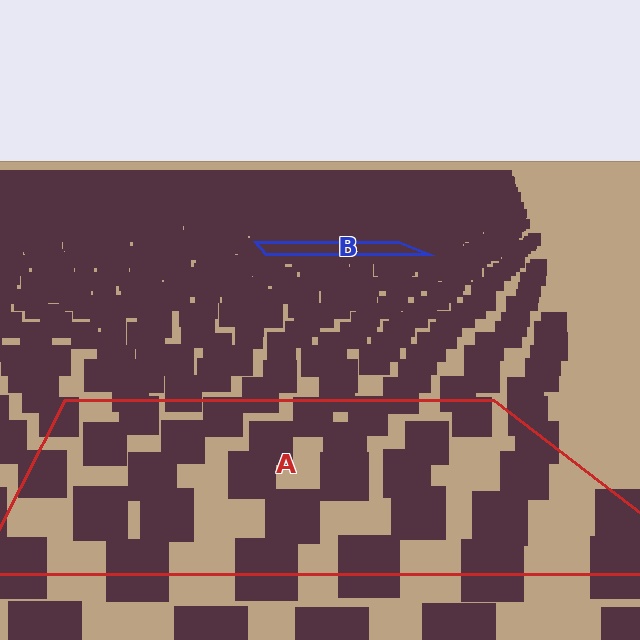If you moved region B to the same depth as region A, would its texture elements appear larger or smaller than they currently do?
They would appear larger. At a closer depth, the same texture elements are projected at a bigger on-screen size.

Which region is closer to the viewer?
Region A is closer. The texture elements there are larger and more spread out.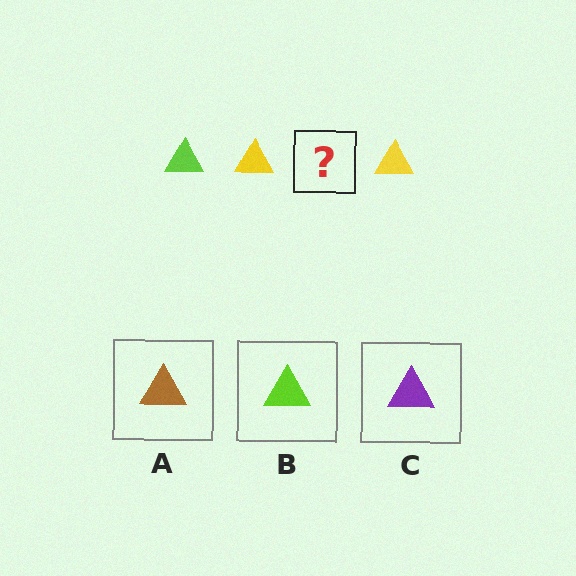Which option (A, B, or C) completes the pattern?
B.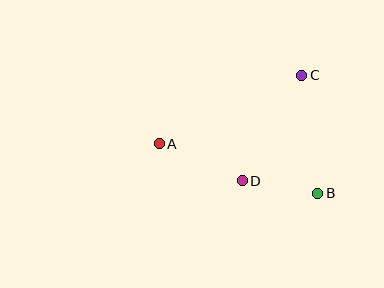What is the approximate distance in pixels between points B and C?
The distance between B and C is approximately 119 pixels.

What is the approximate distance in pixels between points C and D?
The distance between C and D is approximately 121 pixels.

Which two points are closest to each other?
Points B and D are closest to each other.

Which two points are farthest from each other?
Points A and B are farthest from each other.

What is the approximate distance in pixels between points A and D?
The distance between A and D is approximately 91 pixels.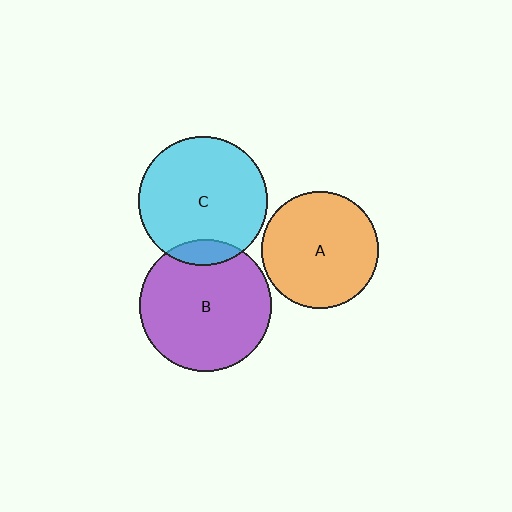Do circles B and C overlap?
Yes.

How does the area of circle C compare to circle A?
Approximately 1.2 times.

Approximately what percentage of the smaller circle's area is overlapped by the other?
Approximately 10%.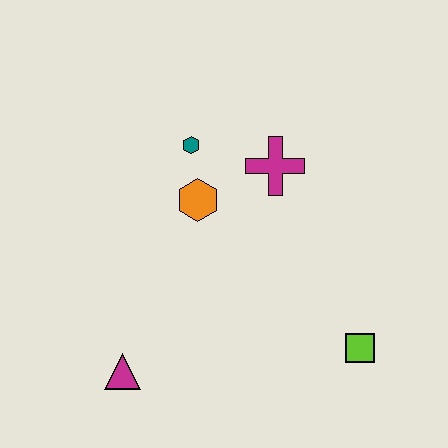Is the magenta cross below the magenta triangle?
No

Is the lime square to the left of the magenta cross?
No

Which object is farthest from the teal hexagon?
The lime square is farthest from the teal hexagon.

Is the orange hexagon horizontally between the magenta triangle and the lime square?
Yes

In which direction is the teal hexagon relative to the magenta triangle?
The teal hexagon is above the magenta triangle.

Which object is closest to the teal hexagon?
The orange hexagon is closest to the teal hexagon.